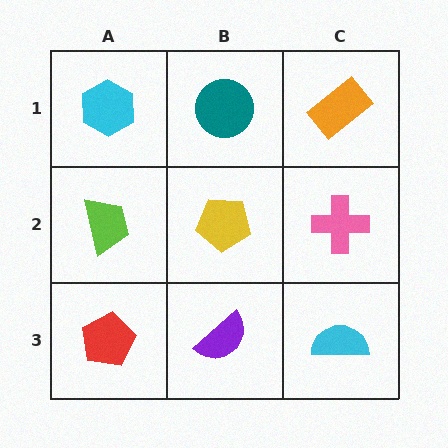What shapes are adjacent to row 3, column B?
A yellow pentagon (row 2, column B), a red pentagon (row 3, column A), a cyan semicircle (row 3, column C).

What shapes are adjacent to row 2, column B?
A teal circle (row 1, column B), a purple semicircle (row 3, column B), a lime trapezoid (row 2, column A), a pink cross (row 2, column C).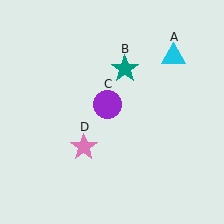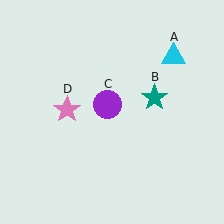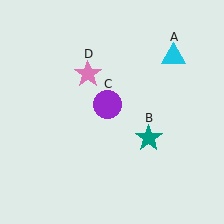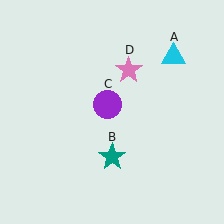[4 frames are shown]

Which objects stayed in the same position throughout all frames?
Cyan triangle (object A) and purple circle (object C) remained stationary.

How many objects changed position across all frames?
2 objects changed position: teal star (object B), pink star (object D).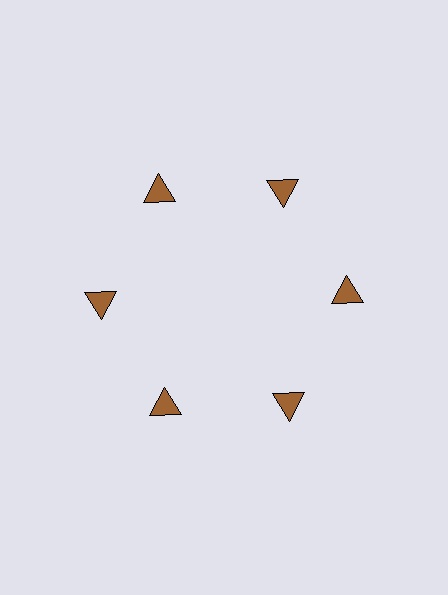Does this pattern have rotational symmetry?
Yes, this pattern has 6-fold rotational symmetry. It looks the same after rotating 60 degrees around the center.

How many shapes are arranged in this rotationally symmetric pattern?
There are 6 shapes, arranged in 6 groups of 1.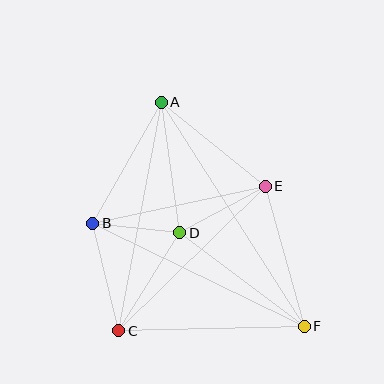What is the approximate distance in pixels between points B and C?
The distance between B and C is approximately 110 pixels.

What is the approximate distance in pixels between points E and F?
The distance between E and F is approximately 145 pixels.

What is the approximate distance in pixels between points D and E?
The distance between D and E is approximately 97 pixels.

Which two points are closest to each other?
Points B and D are closest to each other.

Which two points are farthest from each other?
Points A and F are farthest from each other.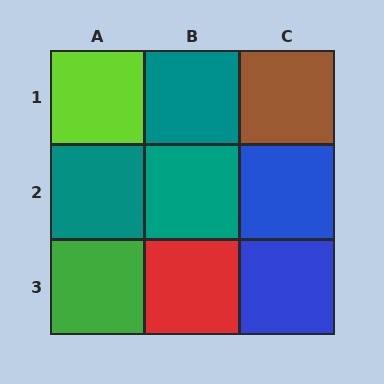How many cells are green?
1 cell is green.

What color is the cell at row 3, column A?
Green.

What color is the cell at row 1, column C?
Brown.